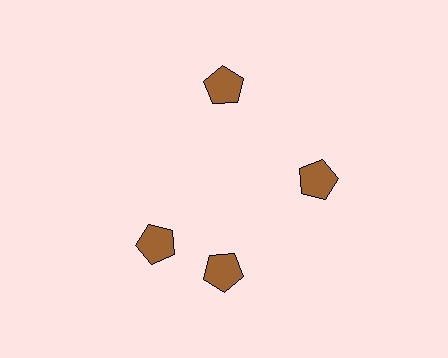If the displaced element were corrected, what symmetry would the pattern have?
It would have 4-fold rotational symmetry — the pattern would map onto itself every 90 degrees.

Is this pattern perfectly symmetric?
No. The 4 brown pentagons are arranged in a ring, but one element near the 9 o'clock position is rotated out of alignment along the ring, breaking the 4-fold rotational symmetry.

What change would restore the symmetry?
The symmetry would be restored by rotating it back into even spacing with its neighbors so that all 4 pentagons sit at equal angles and equal distance from the center.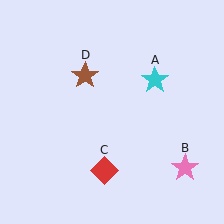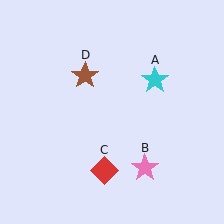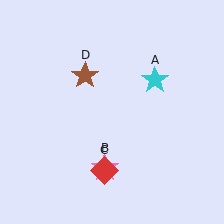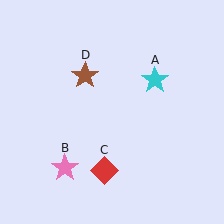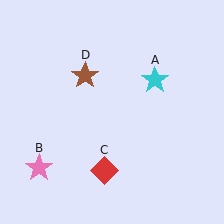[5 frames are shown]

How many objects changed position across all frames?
1 object changed position: pink star (object B).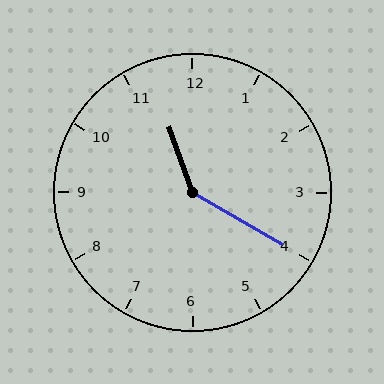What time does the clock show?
11:20.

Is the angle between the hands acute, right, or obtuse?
It is obtuse.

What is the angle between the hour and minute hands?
Approximately 140 degrees.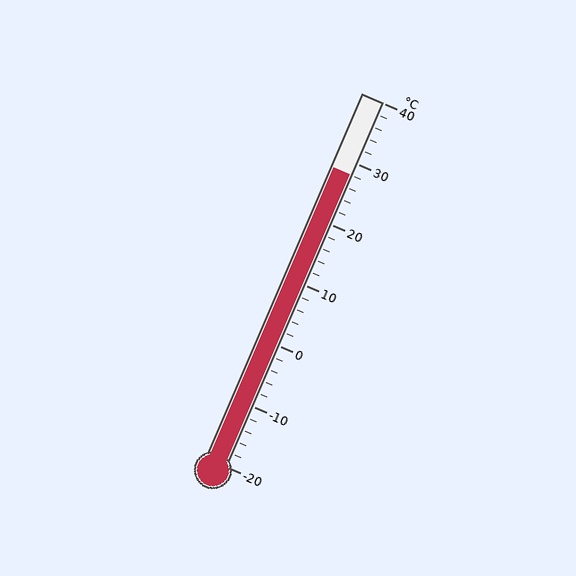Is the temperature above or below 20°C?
The temperature is above 20°C.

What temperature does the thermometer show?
The thermometer shows approximately 28°C.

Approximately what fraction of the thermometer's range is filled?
The thermometer is filled to approximately 80% of its range.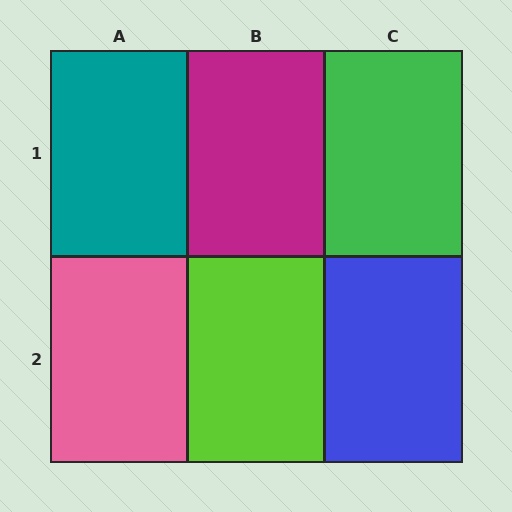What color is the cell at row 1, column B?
Magenta.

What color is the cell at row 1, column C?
Green.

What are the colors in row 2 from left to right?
Pink, lime, blue.